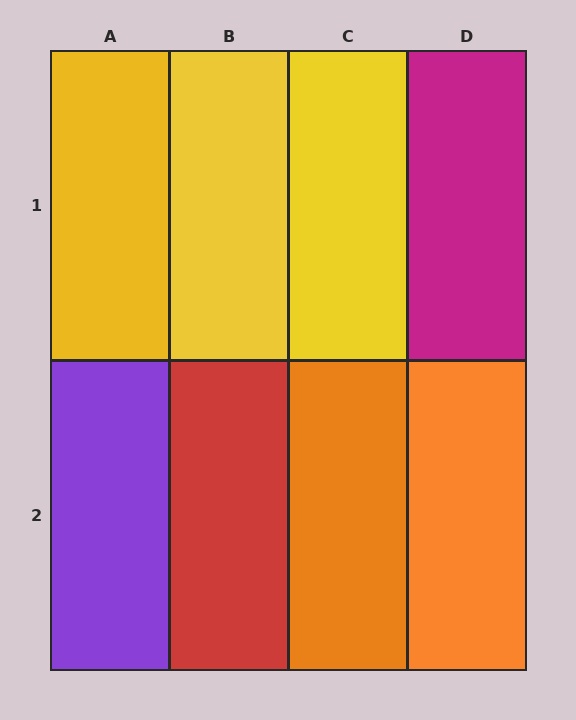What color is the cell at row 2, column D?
Orange.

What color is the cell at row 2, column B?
Red.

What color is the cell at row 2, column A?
Purple.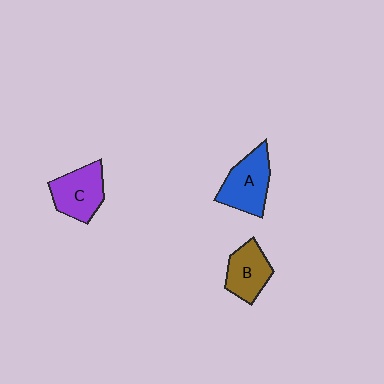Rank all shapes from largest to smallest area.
From largest to smallest: A (blue), C (purple), B (brown).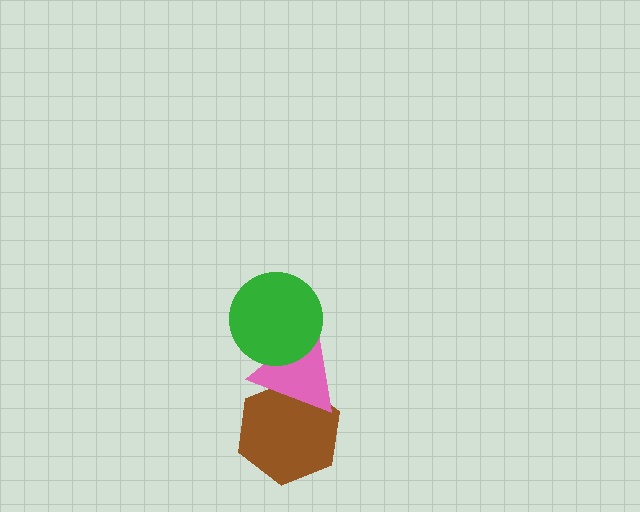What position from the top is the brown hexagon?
The brown hexagon is 3rd from the top.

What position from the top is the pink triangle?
The pink triangle is 2nd from the top.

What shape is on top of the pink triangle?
The green circle is on top of the pink triangle.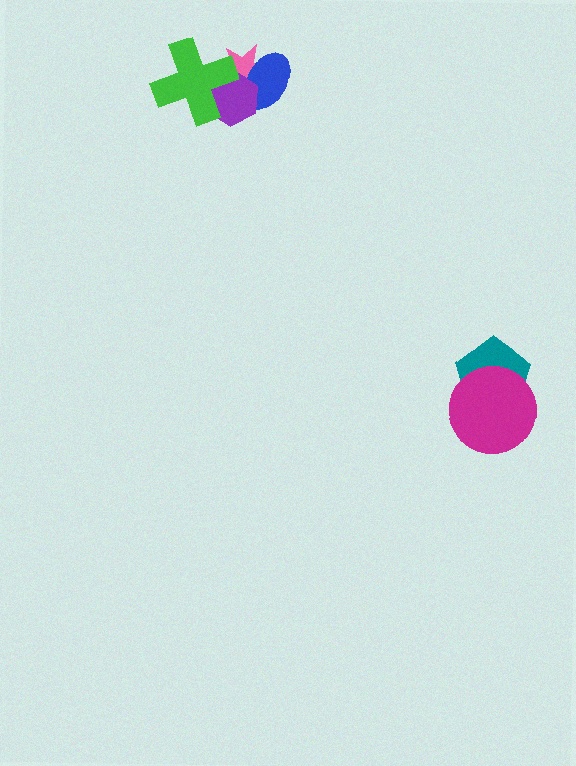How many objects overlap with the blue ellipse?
2 objects overlap with the blue ellipse.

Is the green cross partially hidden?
No, no other shape covers it.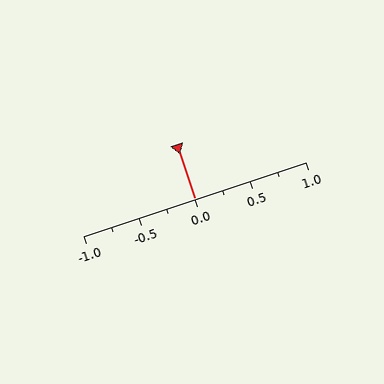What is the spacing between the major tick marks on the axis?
The major ticks are spaced 0.5 apart.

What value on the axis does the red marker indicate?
The marker indicates approximately 0.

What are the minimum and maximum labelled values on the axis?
The axis runs from -1.0 to 1.0.